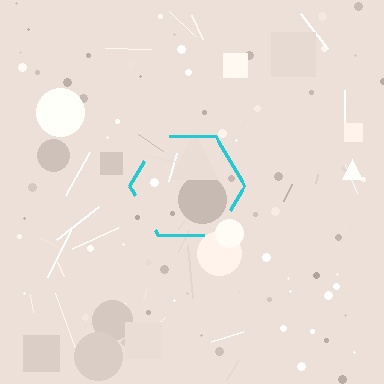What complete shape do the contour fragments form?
The contour fragments form a hexagon.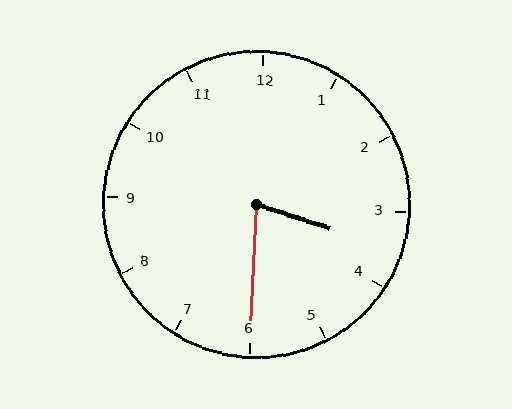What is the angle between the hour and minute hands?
Approximately 75 degrees.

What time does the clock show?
3:30.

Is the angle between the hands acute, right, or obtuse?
It is acute.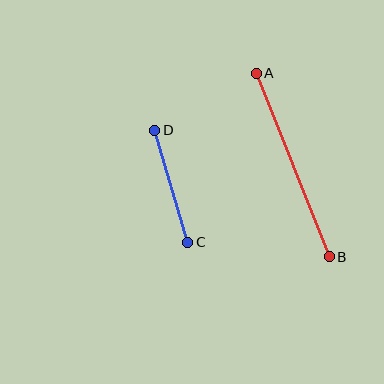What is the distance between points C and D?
The distance is approximately 117 pixels.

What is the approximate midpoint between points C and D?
The midpoint is at approximately (171, 186) pixels.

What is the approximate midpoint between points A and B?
The midpoint is at approximately (293, 165) pixels.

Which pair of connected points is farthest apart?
Points A and B are farthest apart.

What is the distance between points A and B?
The distance is approximately 197 pixels.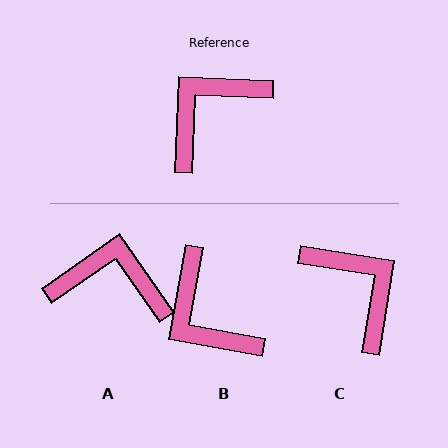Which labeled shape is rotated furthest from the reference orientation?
C, about 97 degrees away.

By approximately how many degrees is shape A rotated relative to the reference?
Approximately 53 degrees clockwise.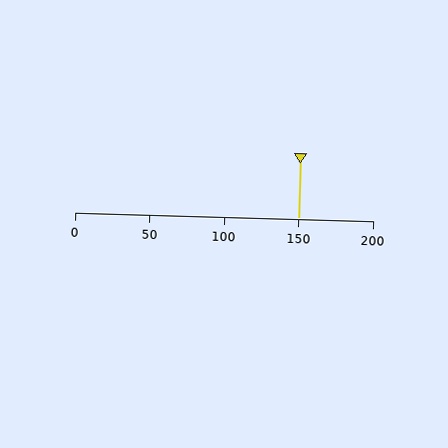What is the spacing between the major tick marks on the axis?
The major ticks are spaced 50 apart.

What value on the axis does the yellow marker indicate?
The marker indicates approximately 150.